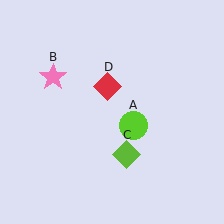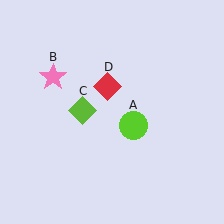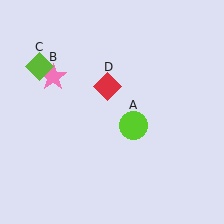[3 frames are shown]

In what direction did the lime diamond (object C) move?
The lime diamond (object C) moved up and to the left.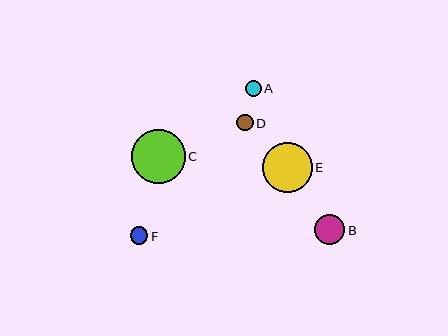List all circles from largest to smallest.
From largest to smallest: C, E, B, F, D, A.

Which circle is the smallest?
Circle A is the smallest with a size of approximately 16 pixels.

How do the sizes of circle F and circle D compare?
Circle F and circle D are approximately the same size.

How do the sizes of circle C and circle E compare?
Circle C and circle E are approximately the same size.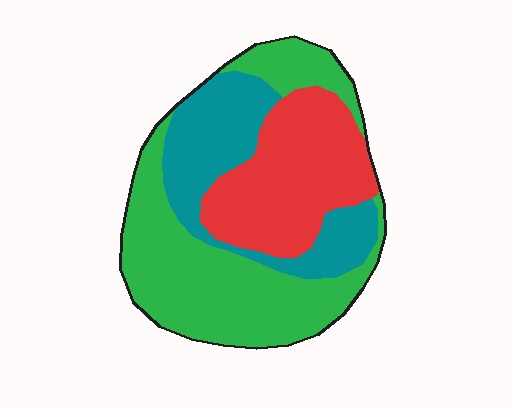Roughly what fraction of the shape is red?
Red takes up between a sixth and a third of the shape.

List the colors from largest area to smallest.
From largest to smallest: green, red, teal.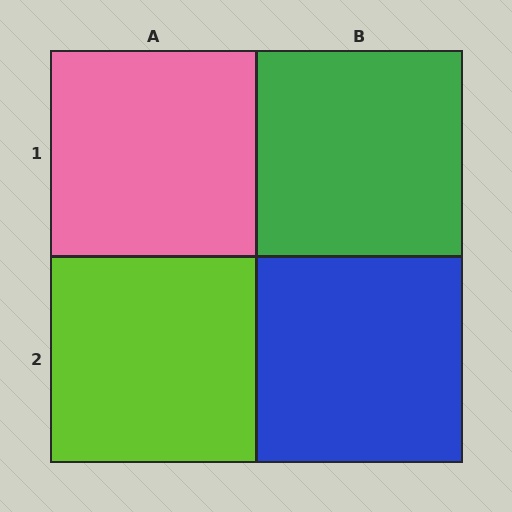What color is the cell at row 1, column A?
Pink.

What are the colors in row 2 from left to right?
Lime, blue.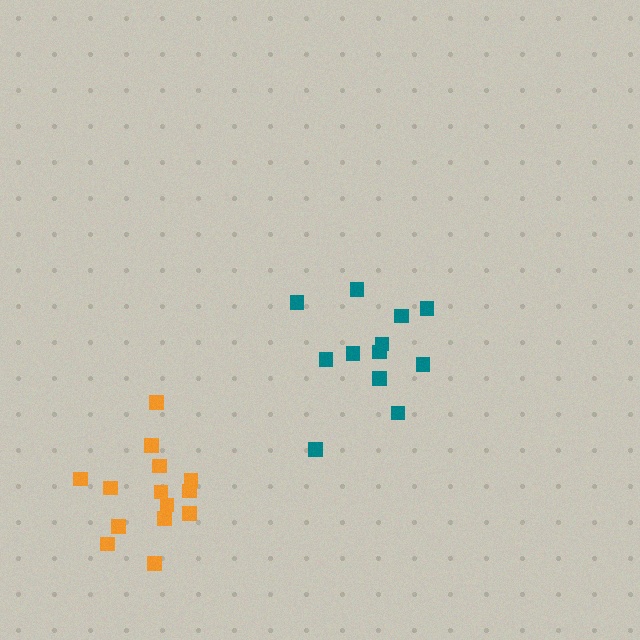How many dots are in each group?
Group 1: 12 dots, Group 2: 14 dots (26 total).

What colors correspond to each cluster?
The clusters are colored: teal, orange.